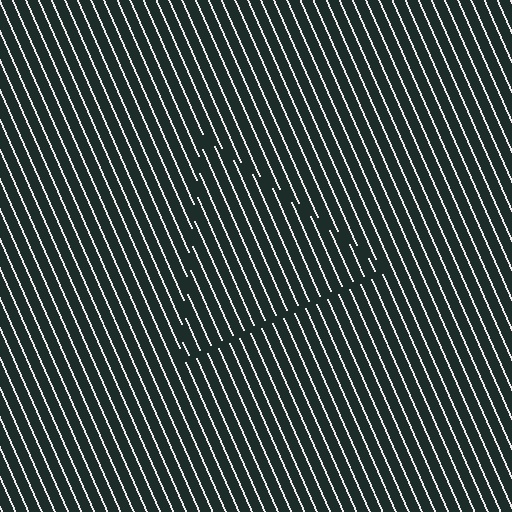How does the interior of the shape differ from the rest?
The interior of the shape contains the same grating, shifted by half a period — the contour is defined by the phase discontinuity where line-ends from the inner and outer gratings abut.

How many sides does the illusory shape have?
3 sides — the line-ends trace a triangle.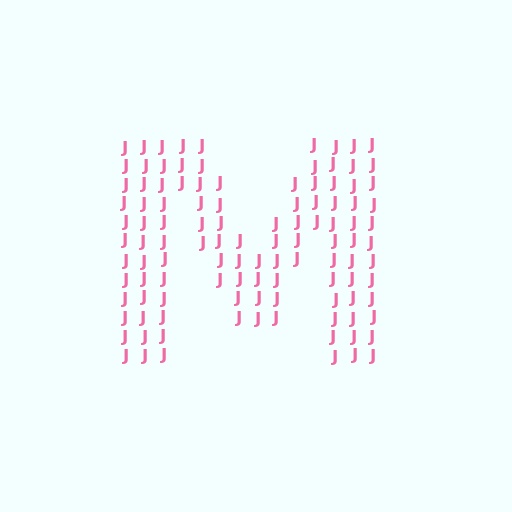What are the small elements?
The small elements are letter J's.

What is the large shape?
The large shape is the letter M.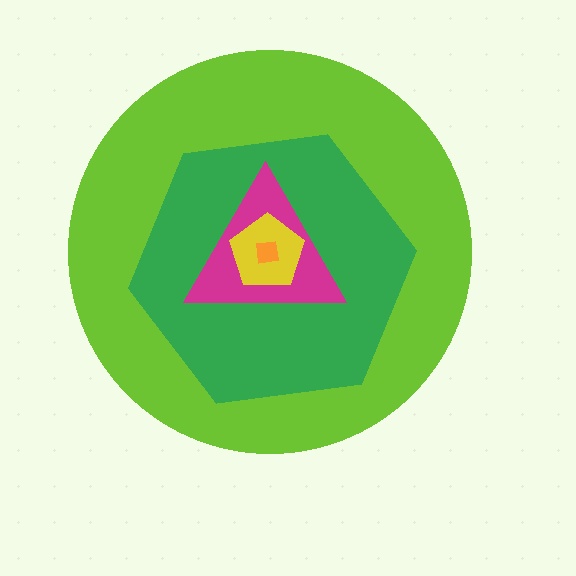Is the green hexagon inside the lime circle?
Yes.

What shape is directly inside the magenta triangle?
The yellow pentagon.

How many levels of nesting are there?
5.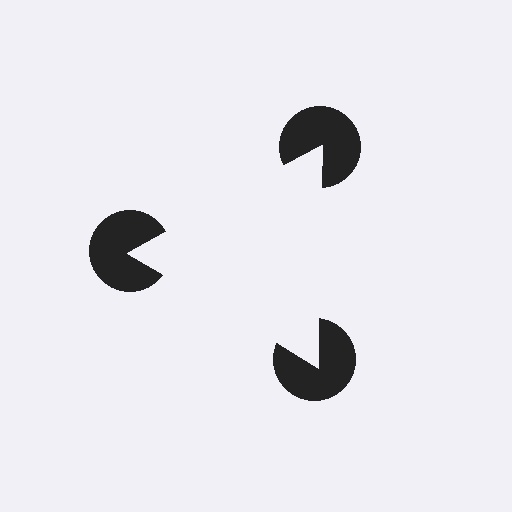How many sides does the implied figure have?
3 sides.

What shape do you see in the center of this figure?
An illusory triangle — its edges are inferred from the aligned wedge cuts in the pac-man discs, not physically drawn.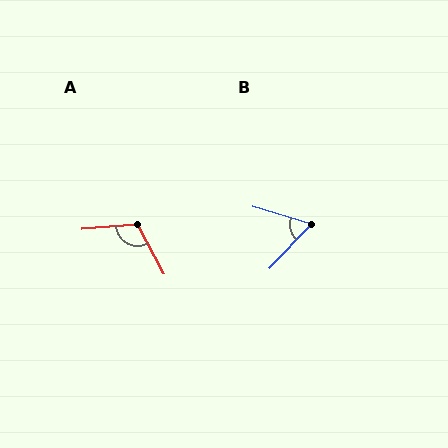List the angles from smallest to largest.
B (64°), A (113°).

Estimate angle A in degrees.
Approximately 113 degrees.